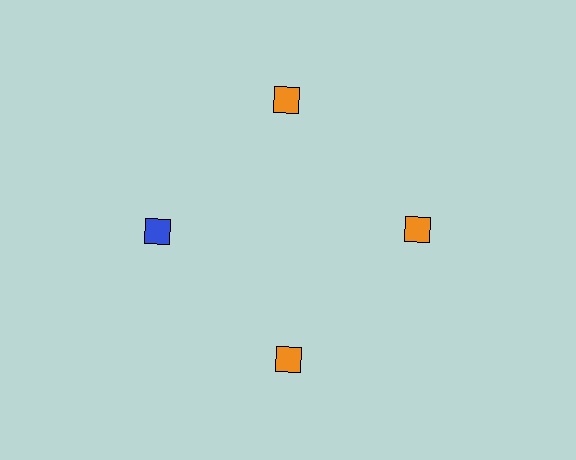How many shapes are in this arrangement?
There are 4 shapes arranged in a ring pattern.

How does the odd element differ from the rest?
It has a different color: blue instead of orange.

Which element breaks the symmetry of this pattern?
The blue diamond at roughly the 9 o'clock position breaks the symmetry. All other shapes are orange diamonds.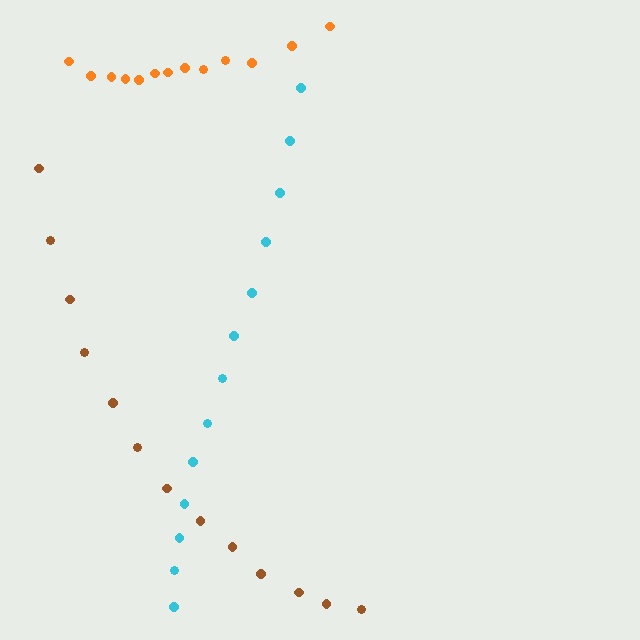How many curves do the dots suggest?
There are 3 distinct paths.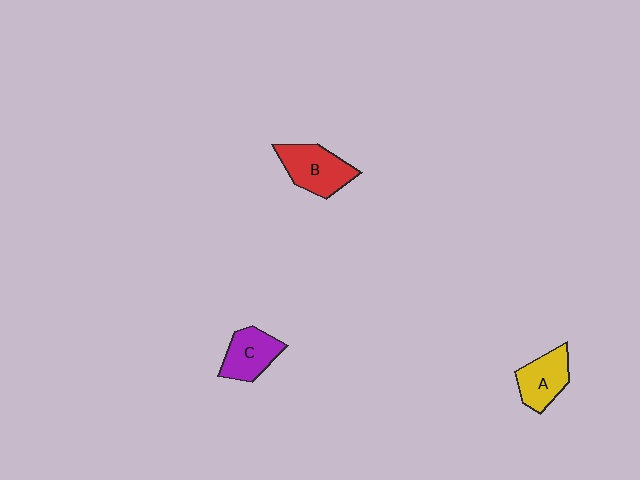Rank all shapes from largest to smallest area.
From largest to smallest: B (red), A (yellow), C (purple).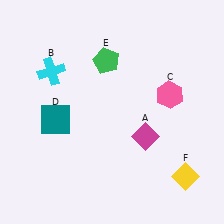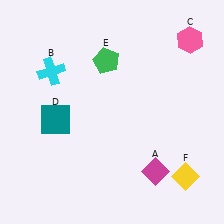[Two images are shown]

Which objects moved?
The objects that moved are: the magenta diamond (A), the pink hexagon (C).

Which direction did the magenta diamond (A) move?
The magenta diamond (A) moved down.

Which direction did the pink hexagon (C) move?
The pink hexagon (C) moved up.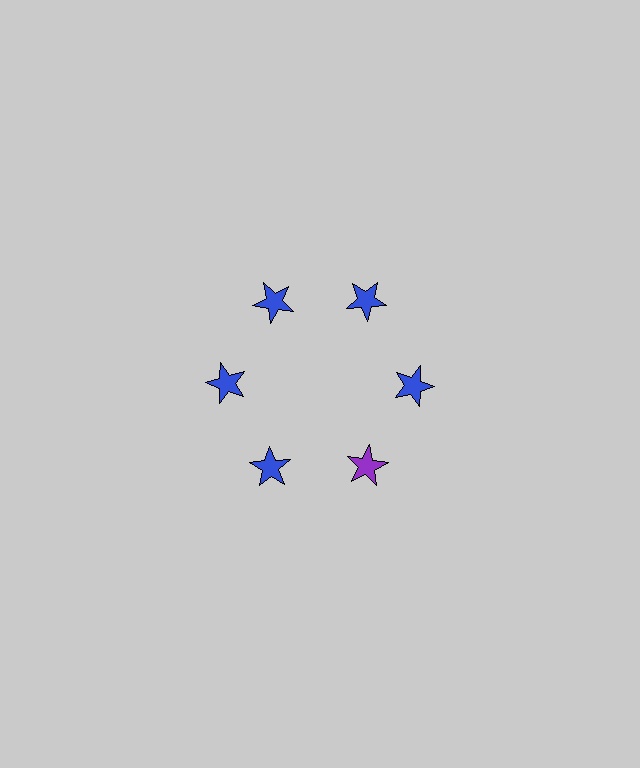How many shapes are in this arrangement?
There are 6 shapes arranged in a ring pattern.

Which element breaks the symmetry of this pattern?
The purple star at roughly the 5 o'clock position breaks the symmetry. All other shapes are blue stars.